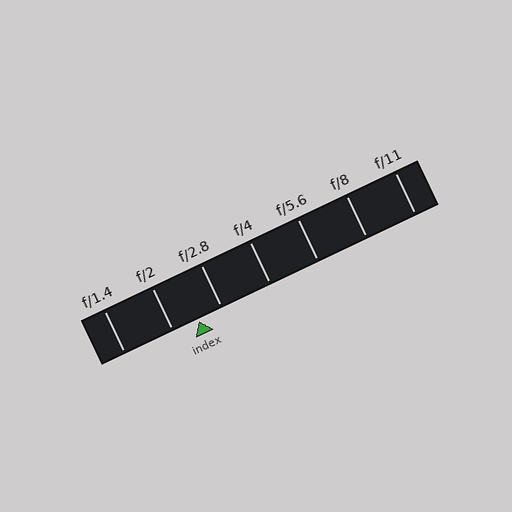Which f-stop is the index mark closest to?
The index mark is closest to f/2.8.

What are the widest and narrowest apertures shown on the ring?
The widest aperture shown is f/1.4 and the narrowest is f/11.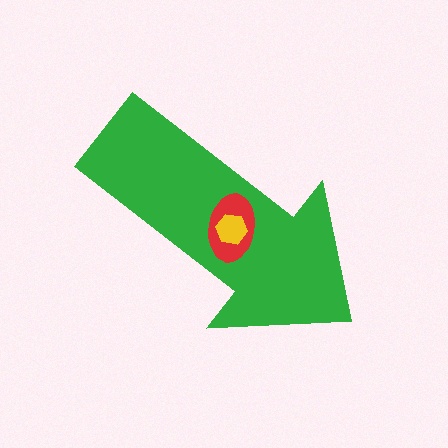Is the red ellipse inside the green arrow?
Yes.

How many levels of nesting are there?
3.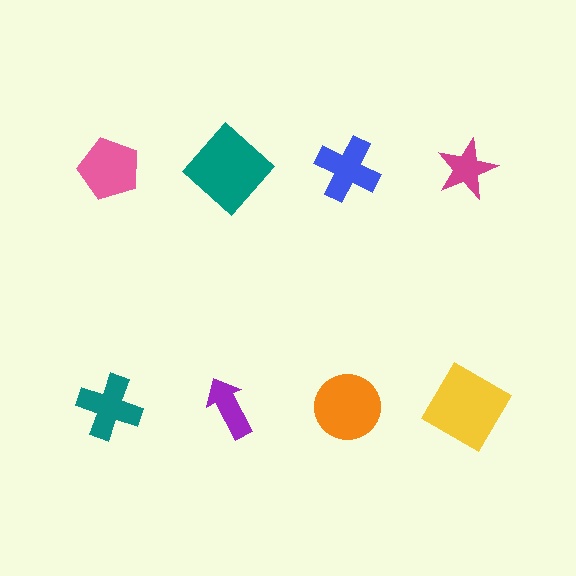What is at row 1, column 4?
A magenta star.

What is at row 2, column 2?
A purple arrow.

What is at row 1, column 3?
A blue cross.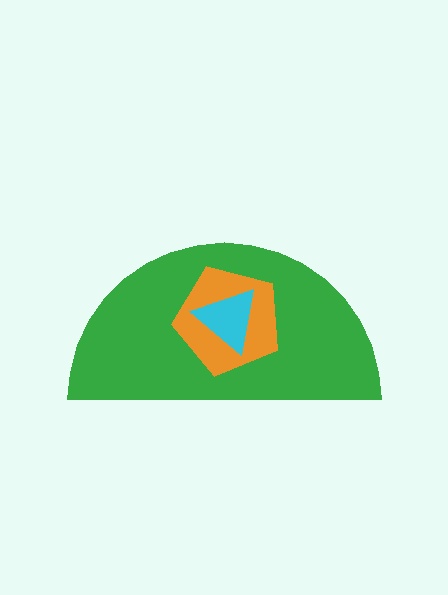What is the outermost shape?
The green semicircle.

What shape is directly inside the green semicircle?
The orange pentagon.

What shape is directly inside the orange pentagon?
The cyan triangle.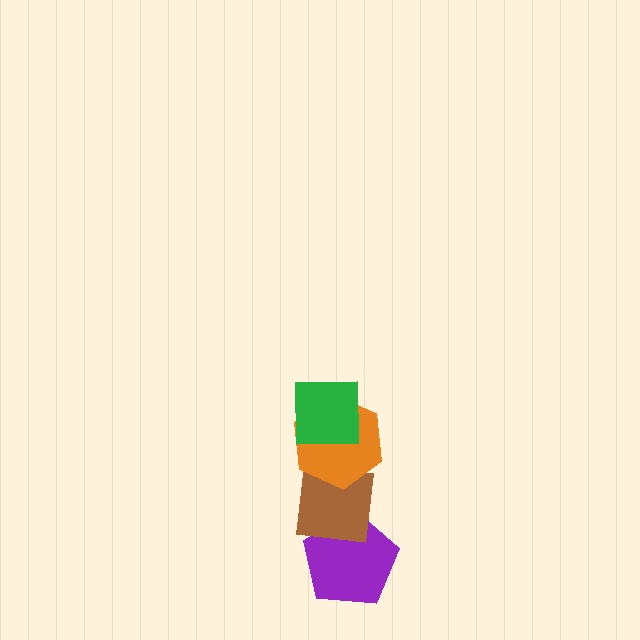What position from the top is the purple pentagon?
The purple pentagon is 4th from the top.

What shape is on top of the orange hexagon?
The green square is on top of the orange hexagon.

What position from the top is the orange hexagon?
The orange hexagon is 2nd from the top.